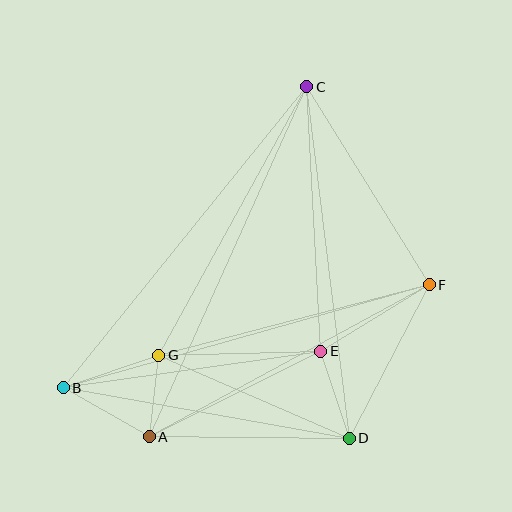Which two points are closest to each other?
Points A and G are closest to each other.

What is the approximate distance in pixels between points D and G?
The distance between D and G is approximately 208 pixels.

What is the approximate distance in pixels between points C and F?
The distance between C and F is approximately 233 pixels.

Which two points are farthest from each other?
Points B and C are farthest from each other.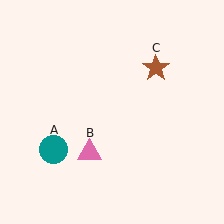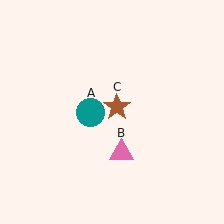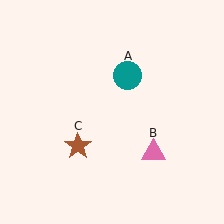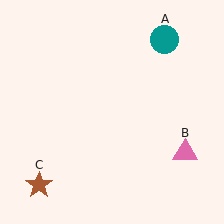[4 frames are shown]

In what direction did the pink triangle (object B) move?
The pink triangle (object B) moved right.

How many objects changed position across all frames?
3 objects changed position: teal circle (object A), pink triangle (object B), brown star (object C).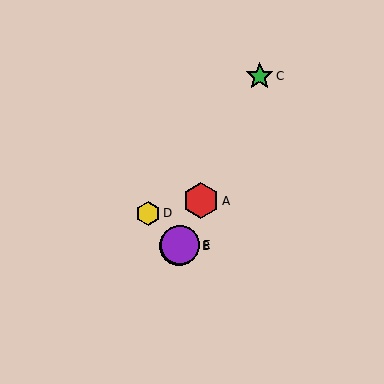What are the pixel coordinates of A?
Object A is at (201, 201).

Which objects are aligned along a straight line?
Objects A, B, C, E are aligned along a straight line.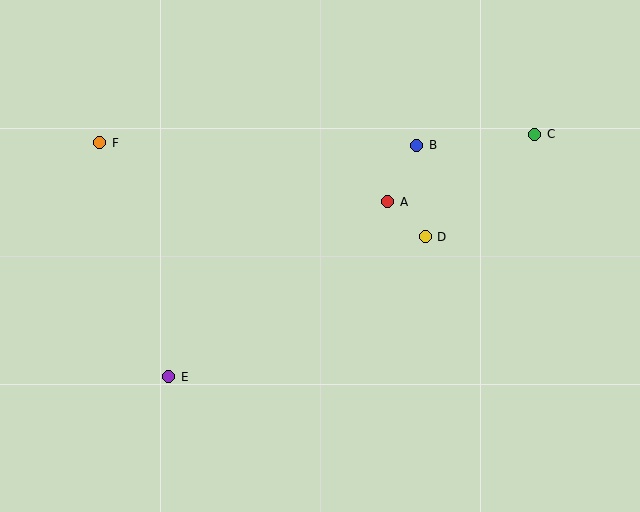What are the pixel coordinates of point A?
Point A is at (388, 202).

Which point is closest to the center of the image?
Point A at (388, 202) is closest to the center.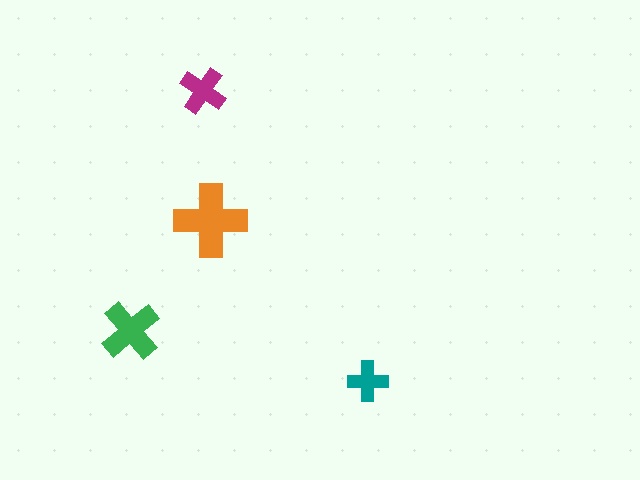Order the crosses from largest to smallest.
the orange one, the green one, the magenta one, the teal one.